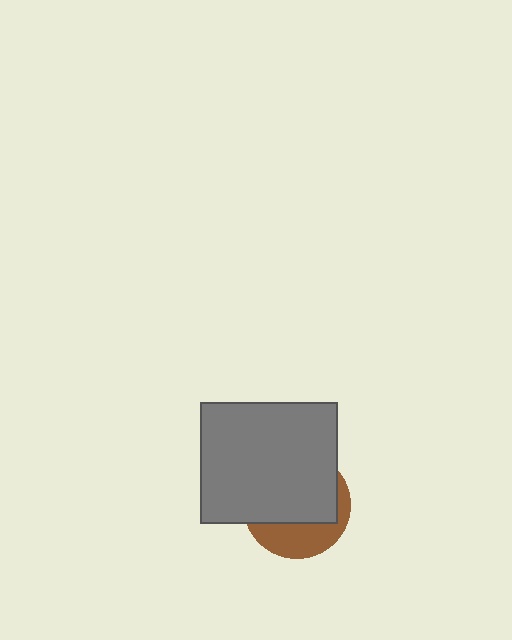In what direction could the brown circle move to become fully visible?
The brown circle could move down. That would shift it out from behind the gray rectangle entirely.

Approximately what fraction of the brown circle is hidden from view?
Roughly 65% of the brown circle is hidden behind the gray rectangle.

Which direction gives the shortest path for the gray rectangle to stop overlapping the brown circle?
Moving up gives the shortest separation.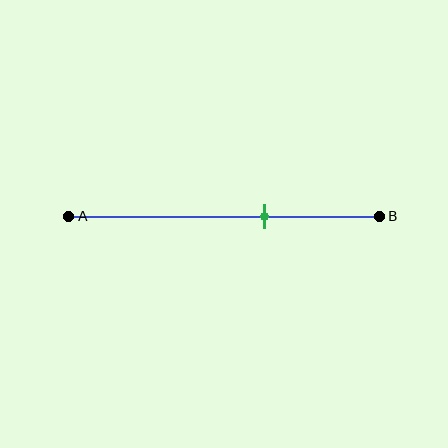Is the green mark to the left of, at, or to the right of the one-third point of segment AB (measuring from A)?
The green mark is to the right of the one-third point of segment AB.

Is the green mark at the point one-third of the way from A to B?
No, the mark is at about 65% from A, not at the 33% one-third point.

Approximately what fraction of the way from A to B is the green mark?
The green mark is approximately 65% of the way from A to B.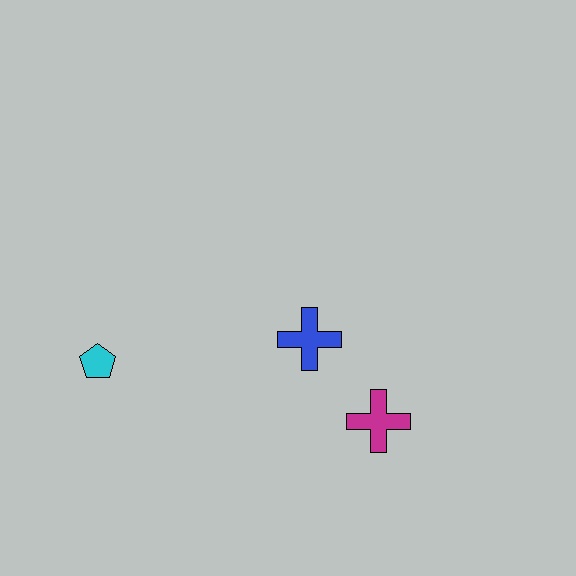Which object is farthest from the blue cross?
The cyan pentagon is farthest from the blue cross.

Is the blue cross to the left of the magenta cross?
Yes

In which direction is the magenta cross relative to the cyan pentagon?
The magenta cross is to the right of the cyan pentagon.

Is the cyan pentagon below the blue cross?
Yes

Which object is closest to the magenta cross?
The blue cross is closest to the magenta cross.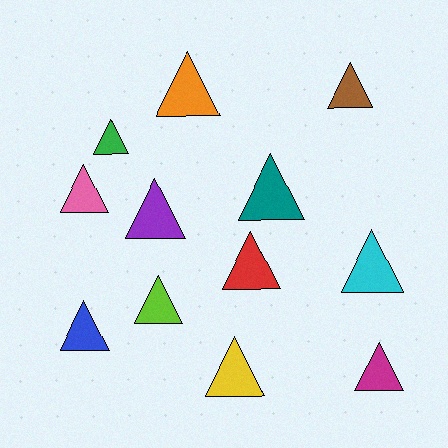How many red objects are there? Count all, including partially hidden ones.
There is 1 red object.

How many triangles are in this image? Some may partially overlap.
There are 12 triangles.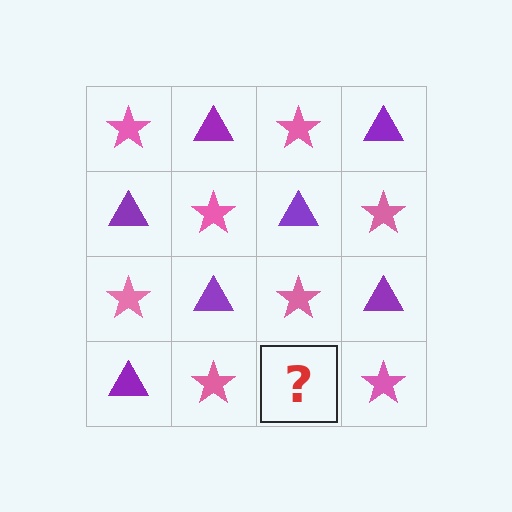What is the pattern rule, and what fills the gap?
The rule is that it alternates pink star and purple triangle in a checkerboard pattern. The gap should be filled with a purple triangle.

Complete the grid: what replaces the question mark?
The question mark should be replaced with a purple triangle.